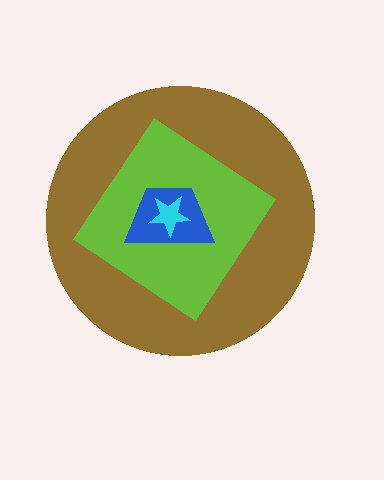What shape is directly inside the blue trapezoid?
The cyan star.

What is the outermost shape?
The brown circle.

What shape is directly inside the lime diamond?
The blue trapezoid.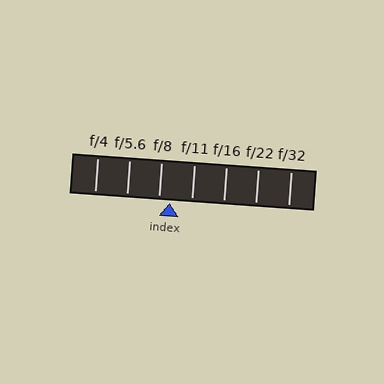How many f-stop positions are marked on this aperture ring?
There are 7 f-stop positions marked.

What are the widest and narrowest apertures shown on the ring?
The widest aperture shown is f/4 and the narrowest is f/32.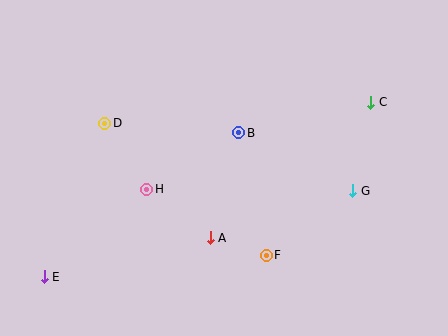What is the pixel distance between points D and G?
The distance between D and G is 257 pixels.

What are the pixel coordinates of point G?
Point G is at (353, 191).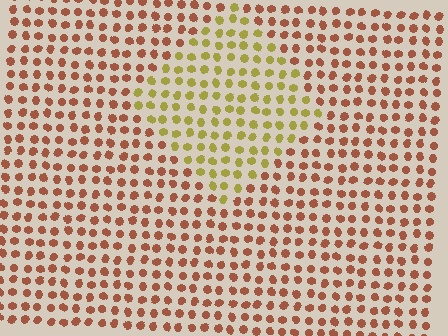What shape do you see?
I see a diamond.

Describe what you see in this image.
The image is filled with small brown elements in a uniform arrangement. A diamond-shaped region is visible where the elements are tinted to a slightly different hue, forming a subtle color boundary.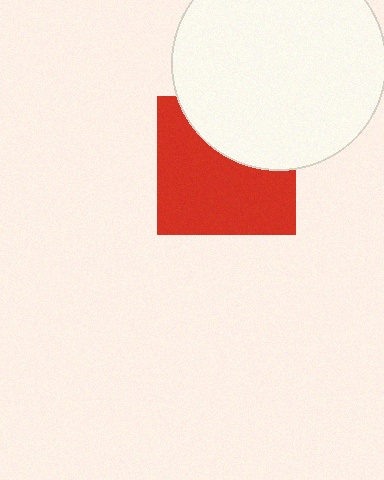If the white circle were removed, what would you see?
You would see the complete red square.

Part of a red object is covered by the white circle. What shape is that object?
It is a square.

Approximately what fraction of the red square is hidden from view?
Roughly 36% of the red square is hidden behind the white circle.